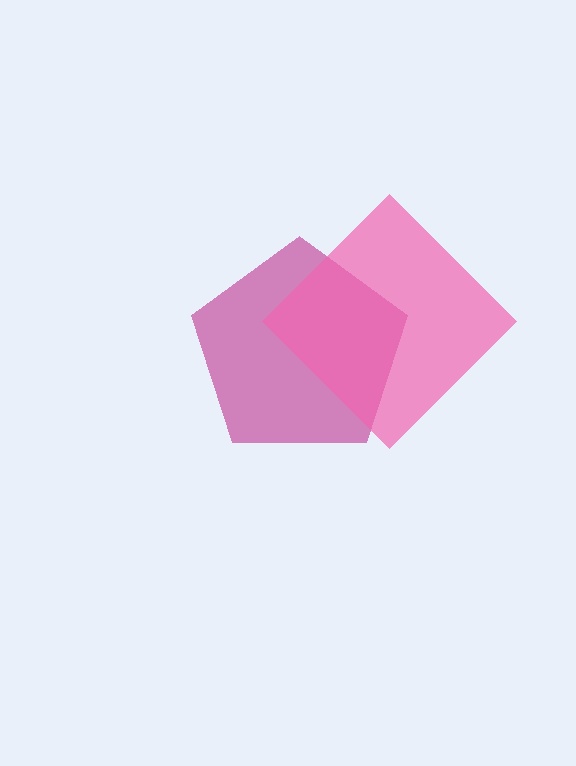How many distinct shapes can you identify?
There are 2 distinct shapes: a magenta pentagon, a pink diamond.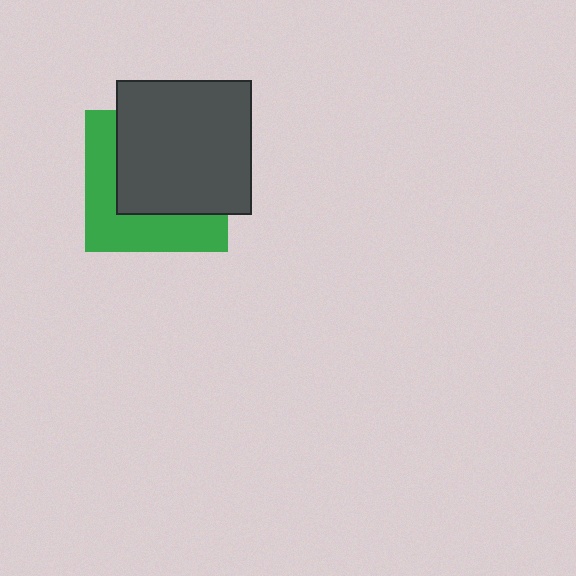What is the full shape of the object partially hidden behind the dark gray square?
The partially hidden object is a green square.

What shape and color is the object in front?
The object in front is a dark gray square.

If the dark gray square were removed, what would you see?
You would see the complete green square.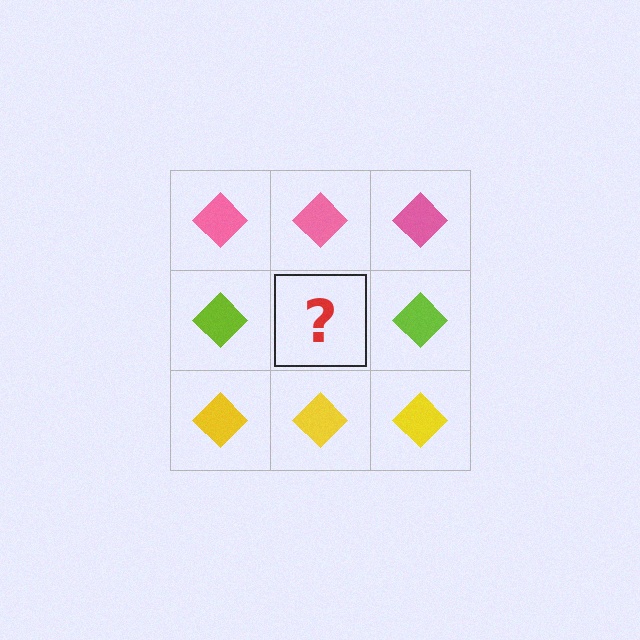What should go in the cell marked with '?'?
The missing cell should contain a lime diamond.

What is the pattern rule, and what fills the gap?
The rule is that each row has a consistent color. The gap should be filled with a lime diamond.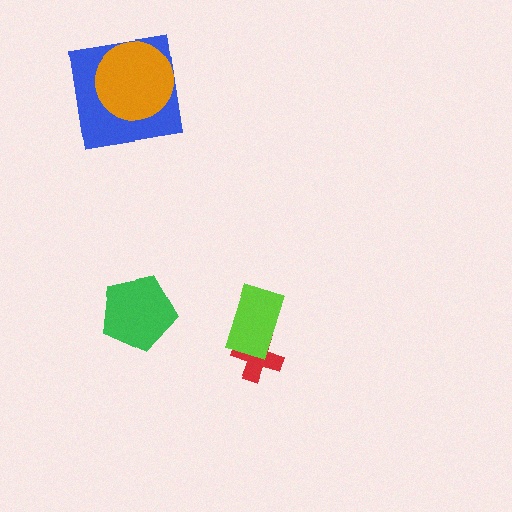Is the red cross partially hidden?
Yes, it is partially covered by another shape.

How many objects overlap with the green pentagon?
0 objects overlap with the green pentagon.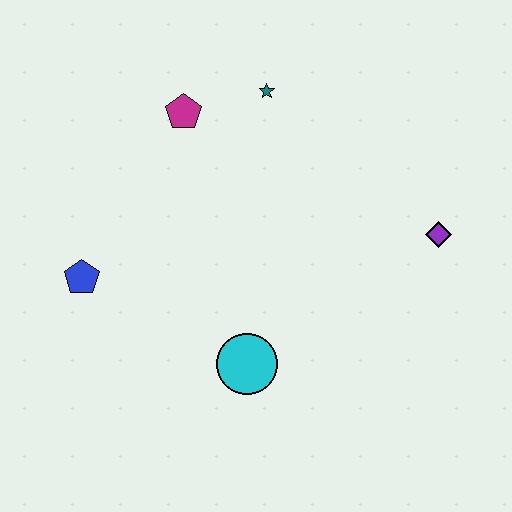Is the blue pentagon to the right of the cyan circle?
No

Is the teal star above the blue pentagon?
Yes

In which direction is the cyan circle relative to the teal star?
The cyan circle is below the teal star.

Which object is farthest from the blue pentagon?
The purple diamond is farthest from the blue pentagon.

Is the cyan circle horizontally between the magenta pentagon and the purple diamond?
Yes